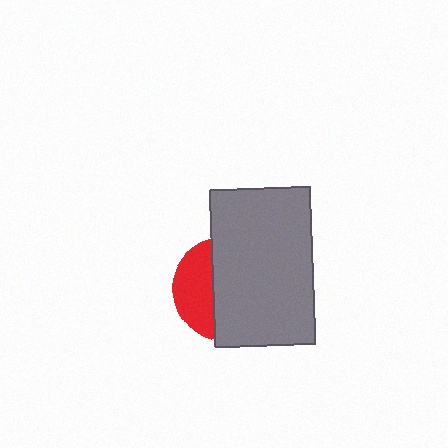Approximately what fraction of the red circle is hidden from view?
Roughly 66% of the red circle is hidden behind the gray rectangle.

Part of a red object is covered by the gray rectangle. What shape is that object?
It is a circle.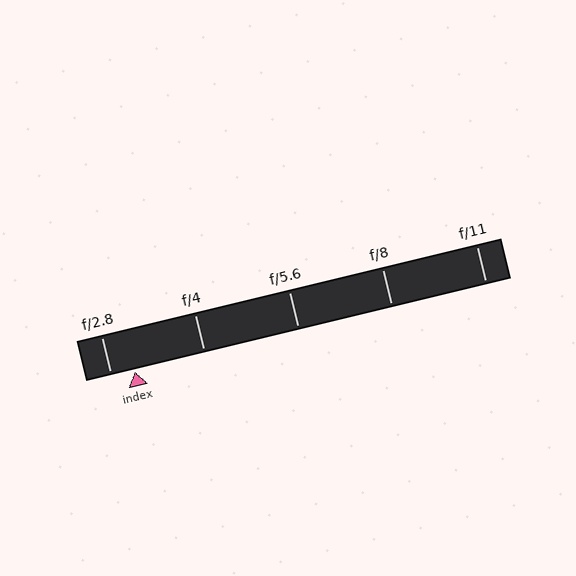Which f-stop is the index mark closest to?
The index mark is closest to f/2.8.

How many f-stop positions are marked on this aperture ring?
There are 5 f-stop positions marked.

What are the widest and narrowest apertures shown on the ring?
The widest aperture shown is f/2.8 and the narrowest is f/11.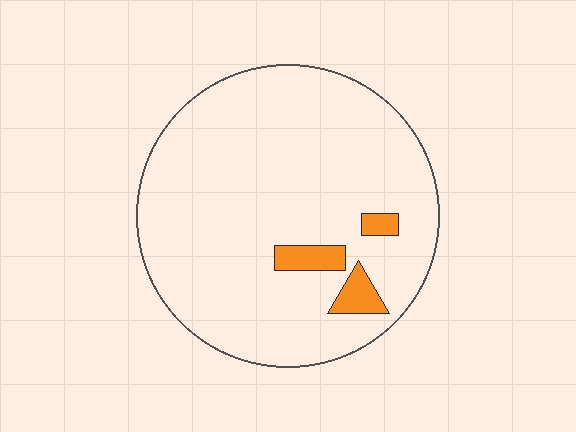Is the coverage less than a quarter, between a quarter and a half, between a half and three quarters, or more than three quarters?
Less than a quarter.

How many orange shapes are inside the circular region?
3.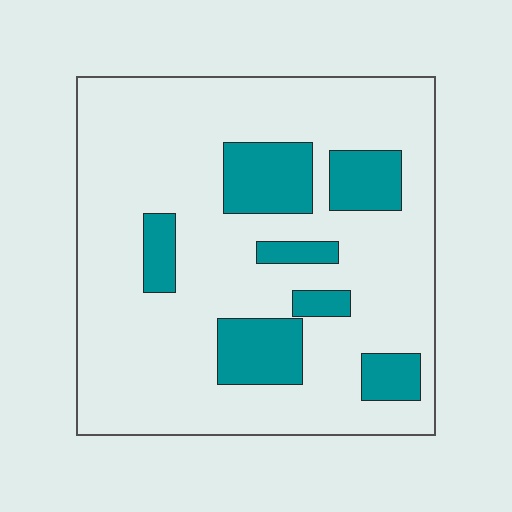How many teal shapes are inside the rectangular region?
7.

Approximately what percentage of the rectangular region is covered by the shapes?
Approximately 20%.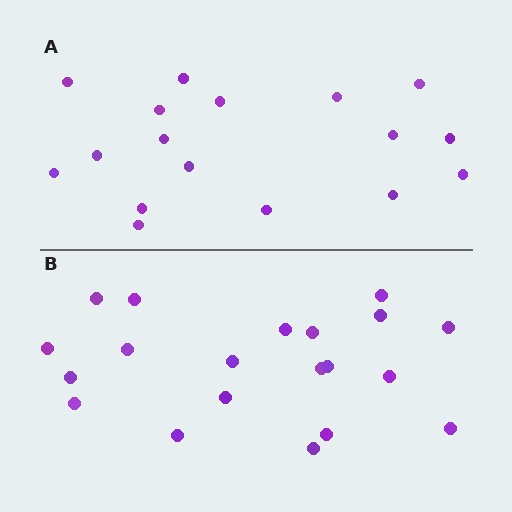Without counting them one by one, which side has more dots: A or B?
Region B (the bottom region) has more dots.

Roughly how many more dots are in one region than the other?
Region B has just a few more — roughly 2 or 3 more dots than region A.